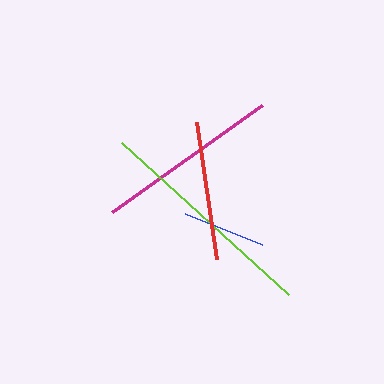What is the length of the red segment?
The red segment is approximately 138 pixels long.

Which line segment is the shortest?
The blue line is the shortest at approximately 83 pixels.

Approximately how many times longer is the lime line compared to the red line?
The lime line is approximately 1.6 times the length of the red line.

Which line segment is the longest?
The lime line is the longest at approximately 226 pixels.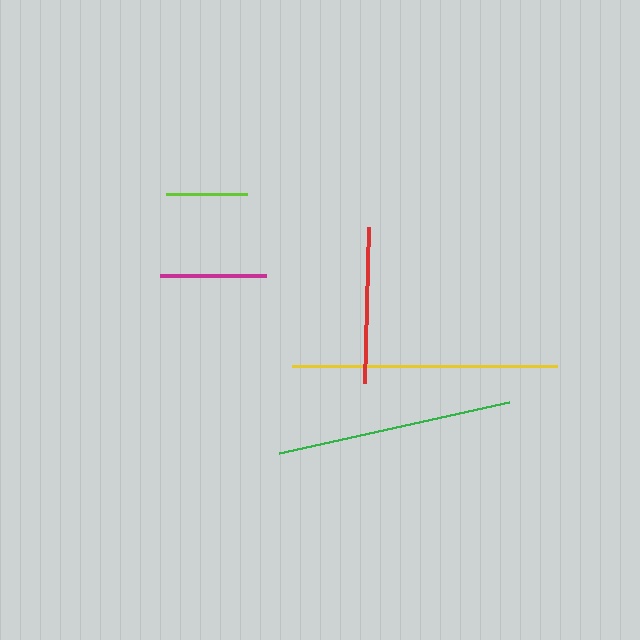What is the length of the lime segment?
The lime segment is approximately 81 pixels long.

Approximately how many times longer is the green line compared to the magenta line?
The green line is approximately 2.2 times the length of the magenta line.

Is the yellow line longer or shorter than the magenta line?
The yellow line is longer than the magenta line.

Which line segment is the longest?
The yellow line is the longest at approximately 265 pixels.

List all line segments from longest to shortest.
From longest to shortest: yellow, green, red, magenta, lime.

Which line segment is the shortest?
The lime line is the shortest at approximately 81 pixels.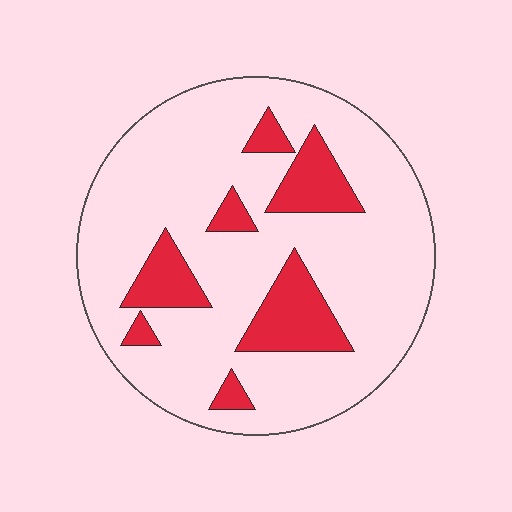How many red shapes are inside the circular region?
7.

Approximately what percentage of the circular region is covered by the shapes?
Approximately 20%.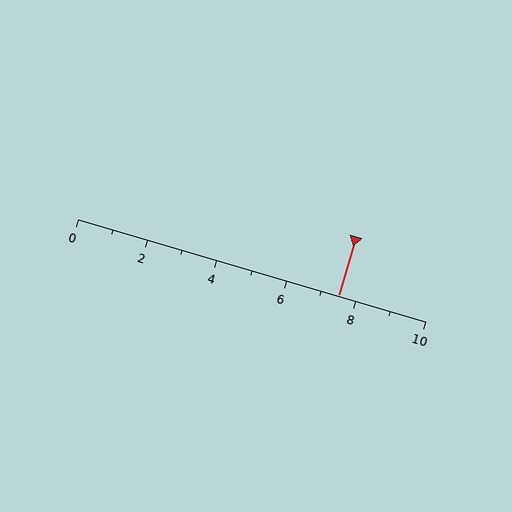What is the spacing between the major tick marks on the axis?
The major ticks are spaced 2 apart.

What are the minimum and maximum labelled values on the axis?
The axis runs from 0 to 10.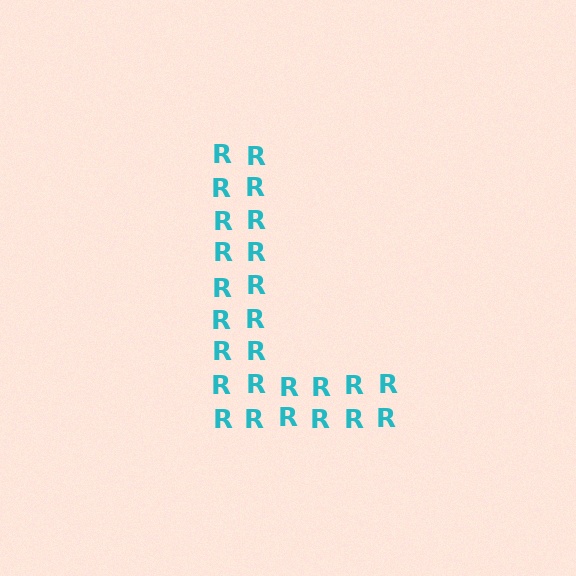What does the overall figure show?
The overall figure shows the letter L.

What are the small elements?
The small elements are letter R's.